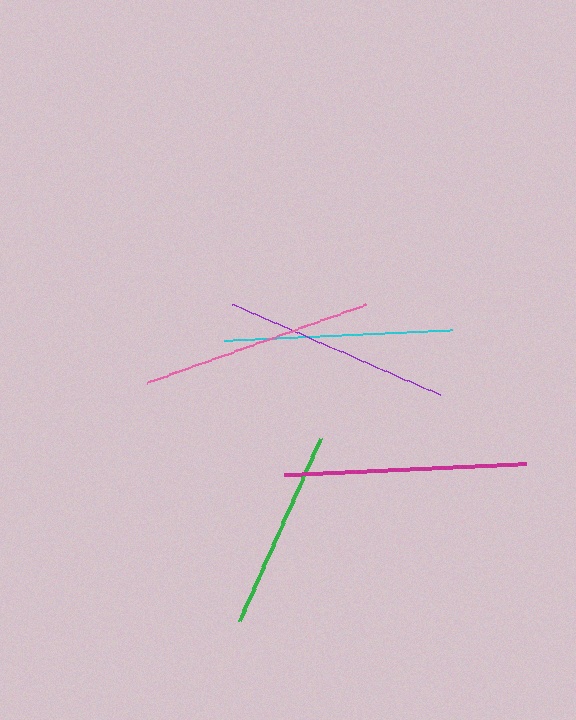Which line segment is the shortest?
The green line is the shortest at approximately 200 pixels.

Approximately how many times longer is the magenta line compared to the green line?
The magenta line is approximately 1.2 times the length of the green line.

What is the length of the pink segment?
The pink segment is approximately 232 pixels long.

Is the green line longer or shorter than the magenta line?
The magenta line is longer than the green line.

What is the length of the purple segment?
The purple segment is approximately 226 pixels long.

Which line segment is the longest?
The magenta line is the longest at approximately 242 pixels.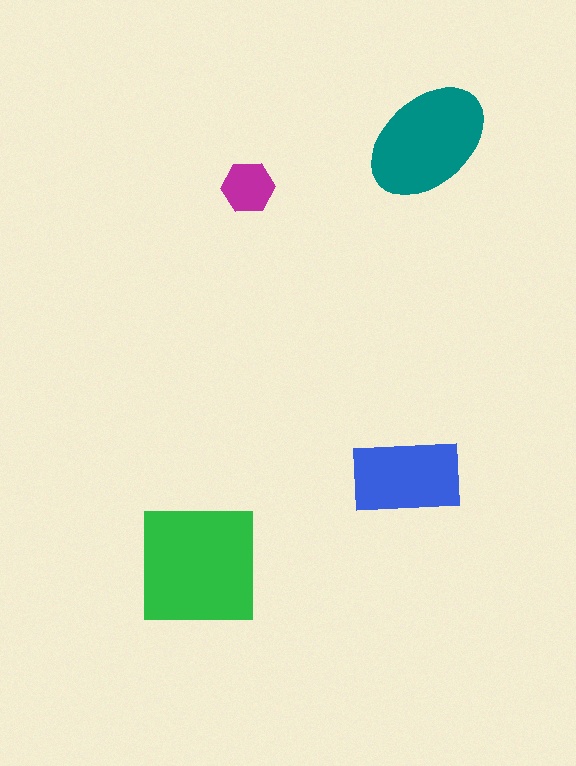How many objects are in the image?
There are 4 objects in the image.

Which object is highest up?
The teal ellipse is topmost.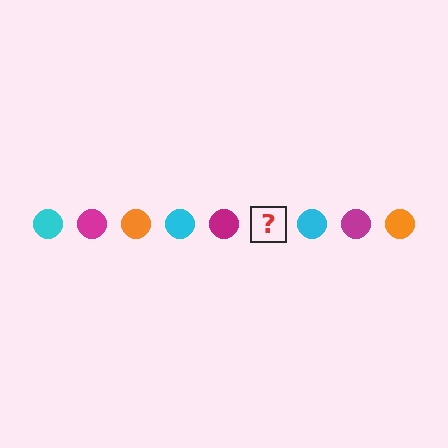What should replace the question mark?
The question mark should be replaced with an orange circle.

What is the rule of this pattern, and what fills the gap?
The rule is that the pattern cycles through cyan, magenta, orange circles. The gap should be filled with an orange circle.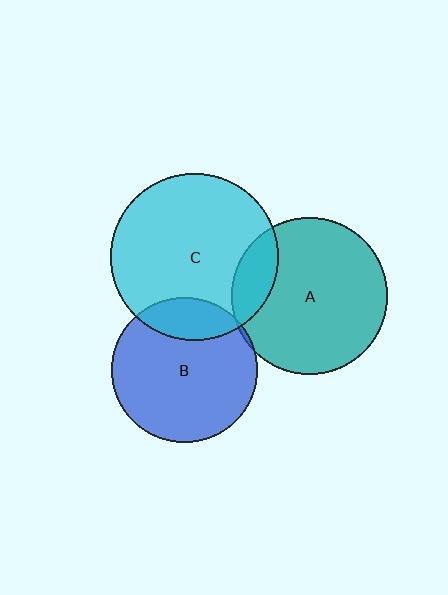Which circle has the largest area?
Circle C (cyan).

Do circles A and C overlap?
Yes.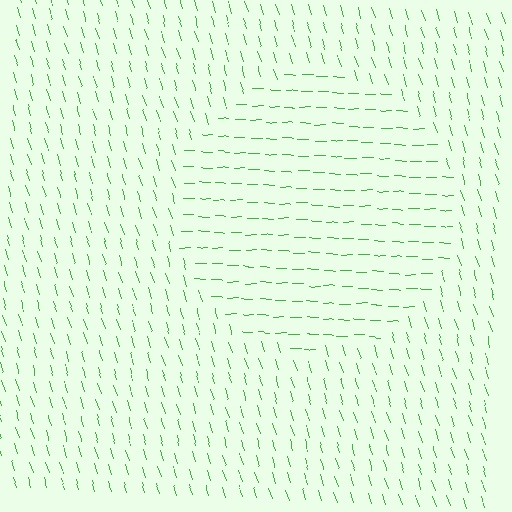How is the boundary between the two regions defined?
The boundary is defined purely by a change in line orientation (approximately 73 degrees difference). All lines are the same color and thickness.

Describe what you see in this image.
The image is filled with small green line segments. A circle region in the image has lines oriented differently from the surrounding lines, creating a visible texture boundary.